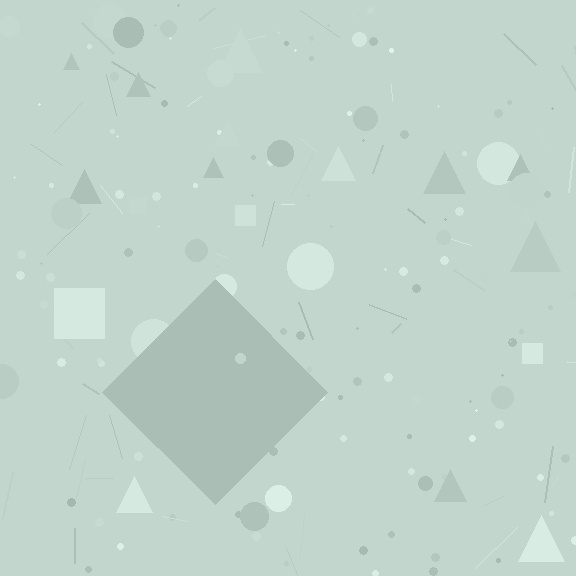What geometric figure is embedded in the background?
A diamond is embedded in the background.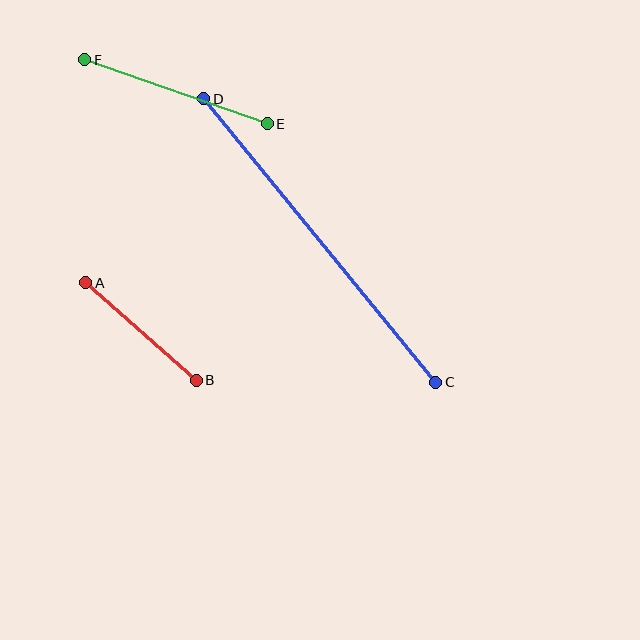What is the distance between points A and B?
The distance is approximately 147 pixels.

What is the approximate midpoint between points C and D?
The midpoint is at approximately (320, 241) pixels.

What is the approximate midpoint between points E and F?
The midpoint is at approximately (176, 92) pixels.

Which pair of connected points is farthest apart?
Points C and D are farthest apart.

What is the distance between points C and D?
The distance is approximately 366 pixels.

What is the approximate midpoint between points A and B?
The midpoint is at approximately (141, 331) pixels.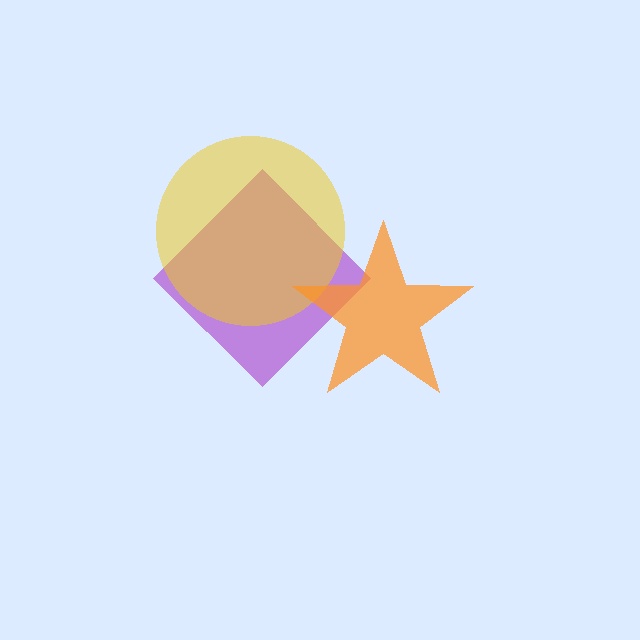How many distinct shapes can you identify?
There are 3 distinct shapes: a purple diamond, a yellow circle, an orange star.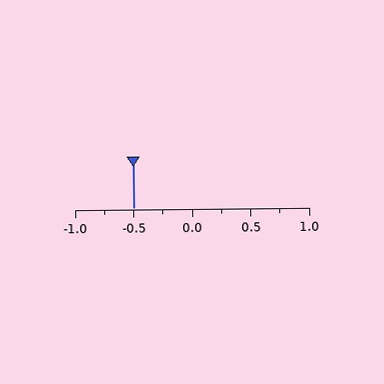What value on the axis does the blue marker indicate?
The marker indicates approximately -0.5.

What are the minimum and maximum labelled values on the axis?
The axis runs from -1.0 to 1.0.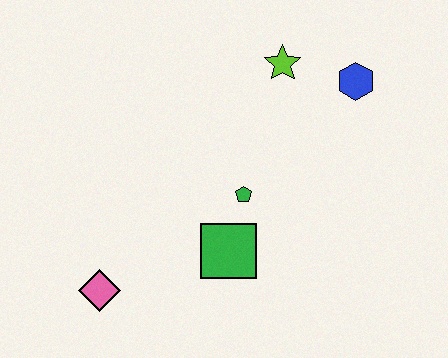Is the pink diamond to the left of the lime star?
Yes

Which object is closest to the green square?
The green pentagon is closest to the green square.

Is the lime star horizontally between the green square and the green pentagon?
No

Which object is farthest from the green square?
The blue hexagon is farthest from the green square.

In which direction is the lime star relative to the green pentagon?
The lime star is above the green pentagon.